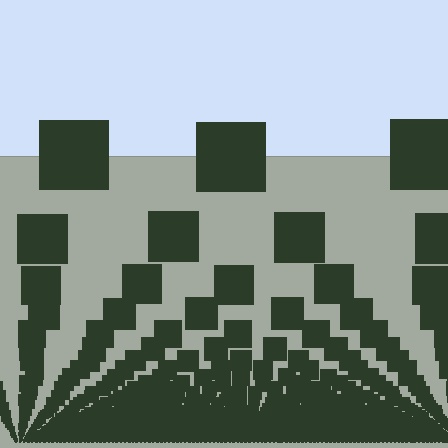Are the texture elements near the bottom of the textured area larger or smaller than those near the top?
Smaller. The gradient is inverted — elements near the bottom are smaller and denser.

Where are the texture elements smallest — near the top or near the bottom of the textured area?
Near the bottom.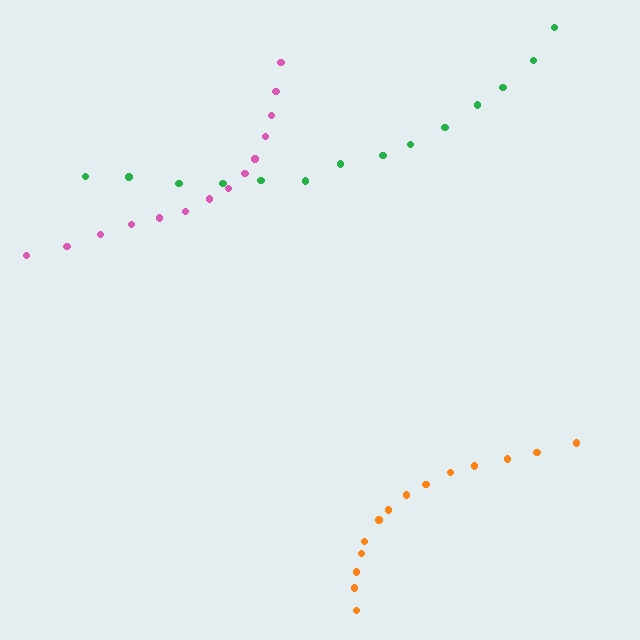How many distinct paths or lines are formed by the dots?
There are 3 distinct paths.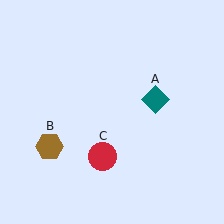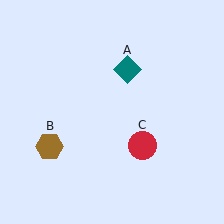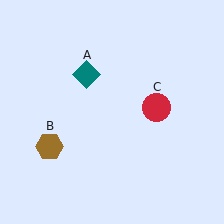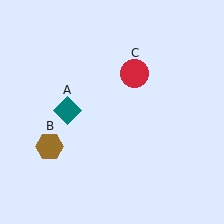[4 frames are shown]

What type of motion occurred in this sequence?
The teal diamond (object A), red circle (object C) rotated counterclockwise around the center of the scene.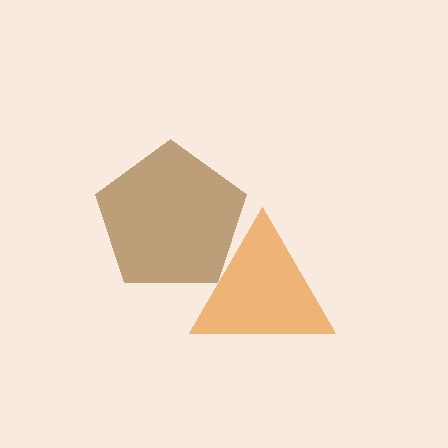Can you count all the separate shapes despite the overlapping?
Yes, there are 2 separate shapes.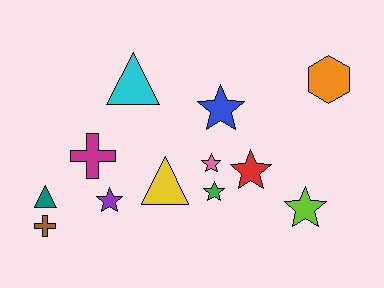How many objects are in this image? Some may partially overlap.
There are 12 objects.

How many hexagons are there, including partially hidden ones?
There is 1 hexagon.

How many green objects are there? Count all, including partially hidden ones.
There is 1 green object.